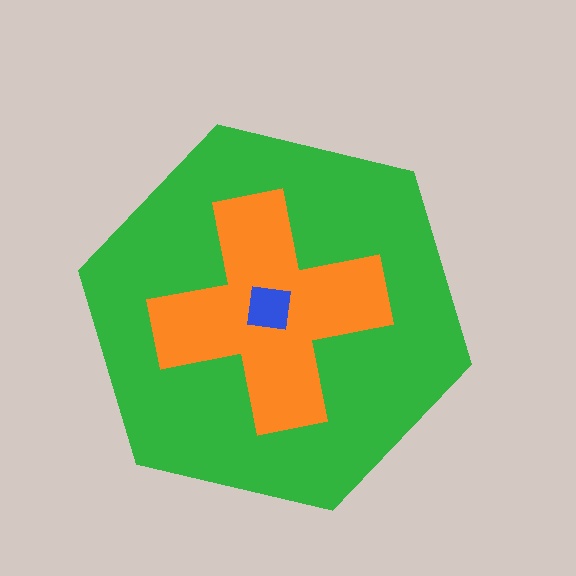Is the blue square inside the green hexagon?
Yes.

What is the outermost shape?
The green hexagon.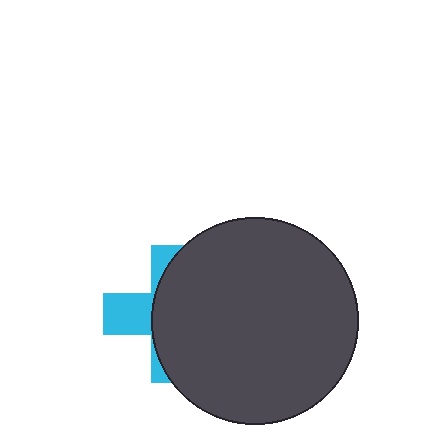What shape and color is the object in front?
The object in front is a dark gray circle.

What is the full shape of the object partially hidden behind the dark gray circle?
The partially hidden object is a cyan cross.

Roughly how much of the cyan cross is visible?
A small part of it is visible (roughly 32%).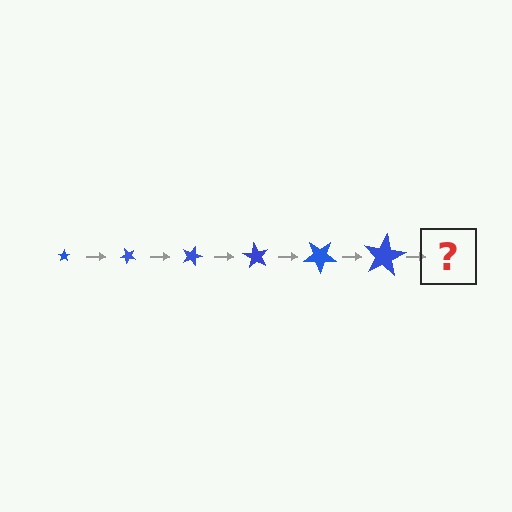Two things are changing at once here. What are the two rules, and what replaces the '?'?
The two rules are that the star grows larger each step and it rotates 45 degrees each step. The '?' should be a star, larger than the previous one and rotated 270 degrees from the start.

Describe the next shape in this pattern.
It should be a star, larger than the previous one and rotated 270 degrees from the start.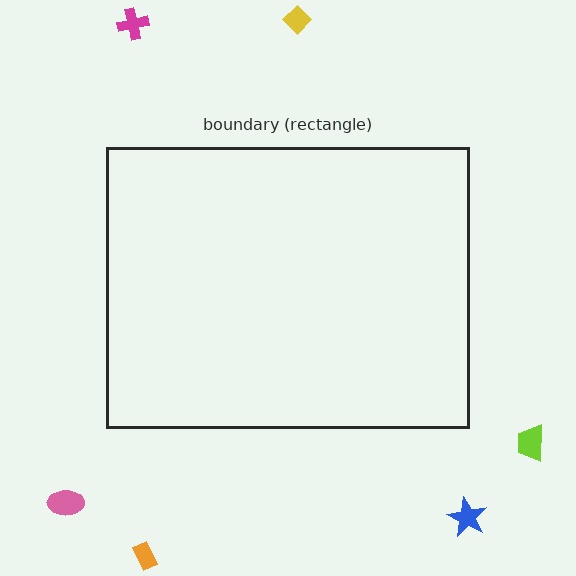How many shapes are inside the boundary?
0 inside, 6 outside.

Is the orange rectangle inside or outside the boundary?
Outside.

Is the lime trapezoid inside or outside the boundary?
Outside.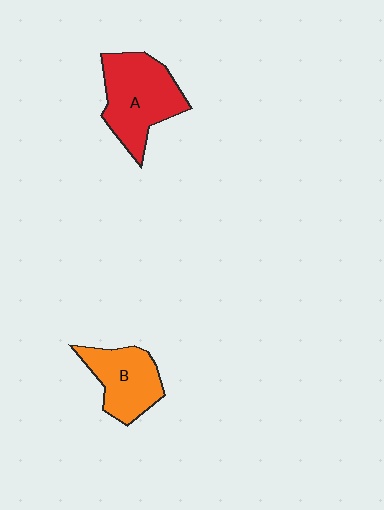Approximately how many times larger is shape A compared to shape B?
Approximately 1.3 times.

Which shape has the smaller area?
Shape B (orange).